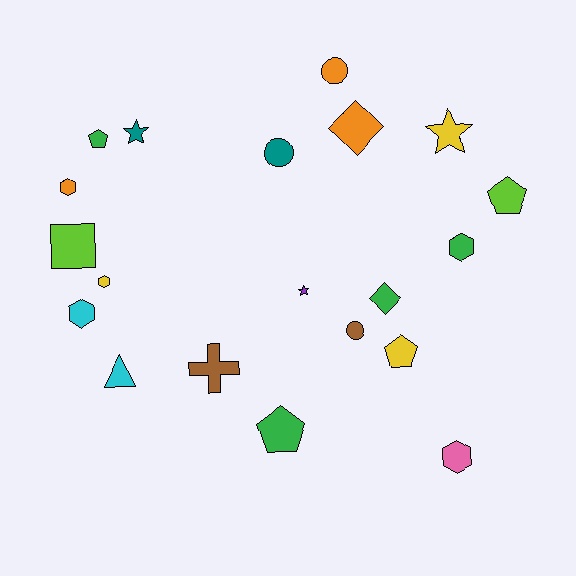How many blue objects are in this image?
There are no blue objects.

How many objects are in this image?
There are 20 objects.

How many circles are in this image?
There are 3 circles.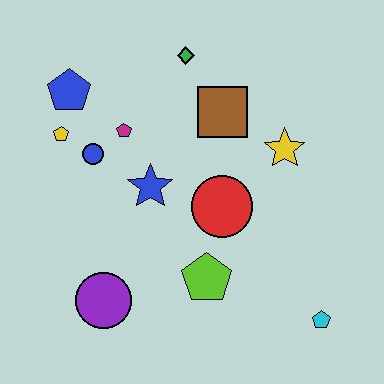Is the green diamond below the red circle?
No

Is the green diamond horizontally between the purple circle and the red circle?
Yes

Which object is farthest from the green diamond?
The cyan pentagon is farthest from the green diamond.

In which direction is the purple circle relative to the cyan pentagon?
The purple circle is to the left of the cyan pentagon.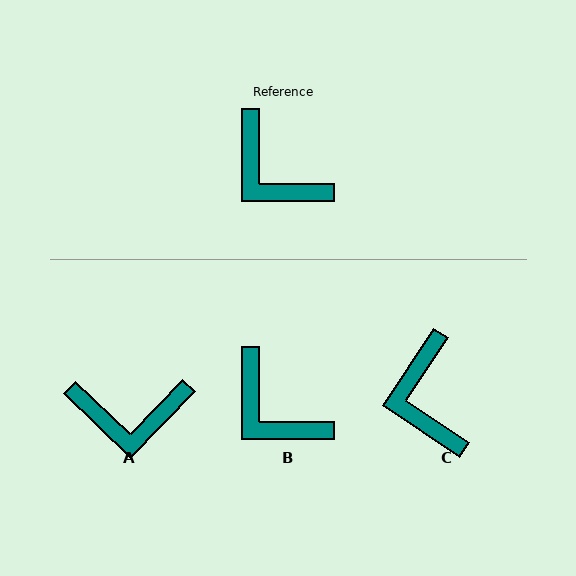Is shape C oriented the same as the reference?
No, it is off by about 34 degrees.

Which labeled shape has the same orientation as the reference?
B.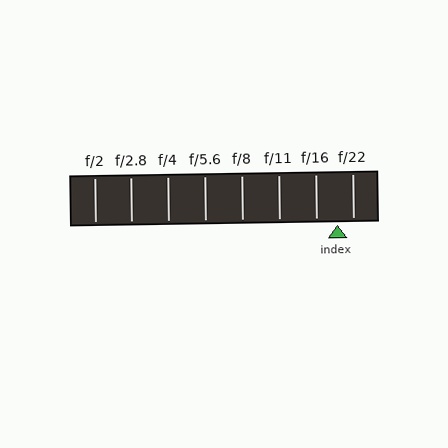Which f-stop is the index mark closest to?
The index mark is closest to f/22.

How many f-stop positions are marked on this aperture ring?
There are 8 f-stop positions marked.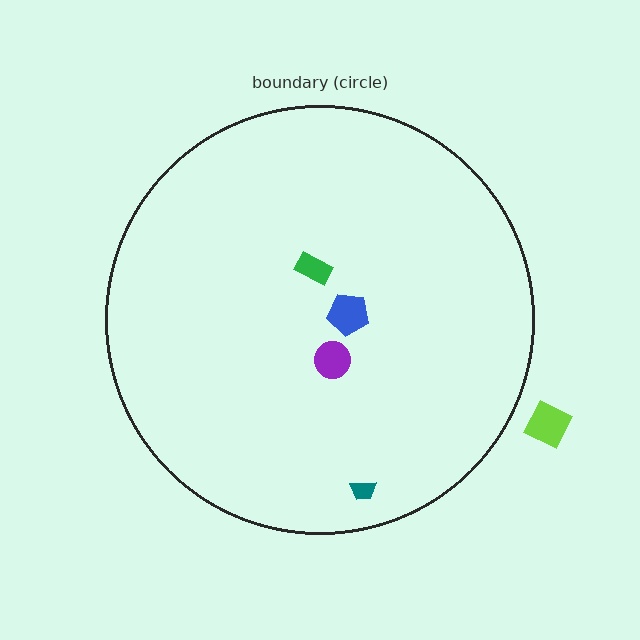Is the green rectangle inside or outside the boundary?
Inside.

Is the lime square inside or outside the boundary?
Outside.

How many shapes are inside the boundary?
4 inside, 1 outside.